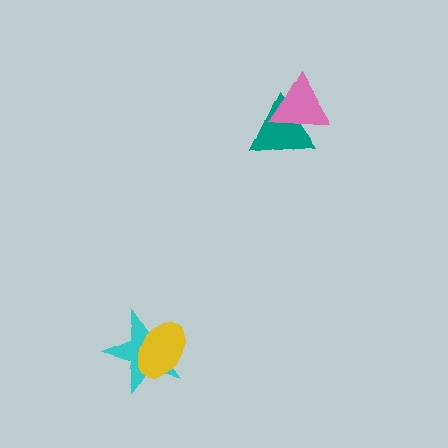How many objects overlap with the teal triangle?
1 object overlaps with the teal triangle.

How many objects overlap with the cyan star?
1 object overlaps with the cyan star.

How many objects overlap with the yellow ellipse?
1 object overlaps with the yellow ellipse.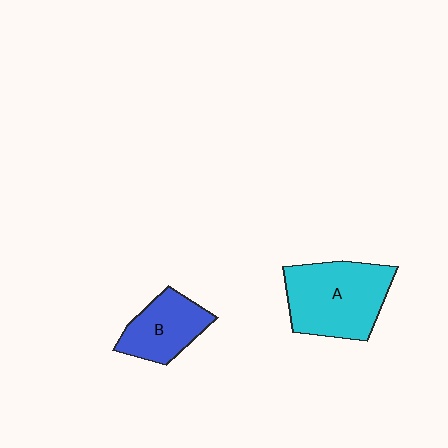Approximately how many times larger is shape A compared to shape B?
Approximately 1.6 times.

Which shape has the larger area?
Shape A (cyan).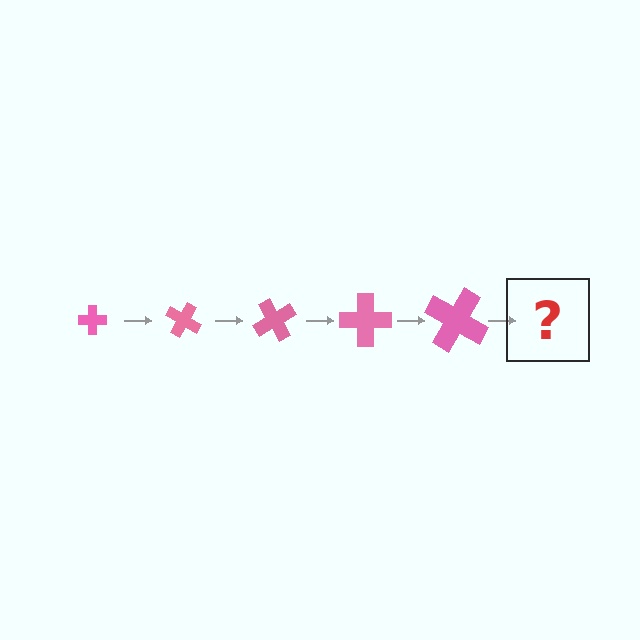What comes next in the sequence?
The next element should be a cross, larger than the previous one and rotated 150 degrees from the start.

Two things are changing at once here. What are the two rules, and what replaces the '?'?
The two rules are that the cross grows larger each step and it rotates 30 degrees each step. The '?' should be a cross, larger than the previous one and rotated 150 degrees from the start.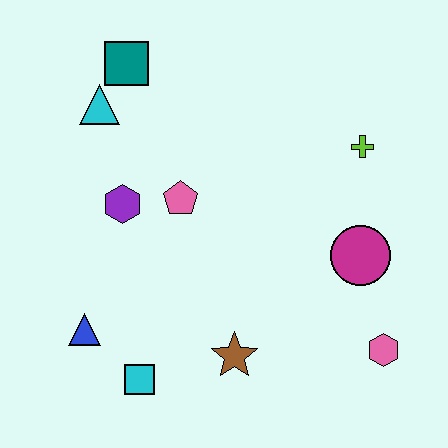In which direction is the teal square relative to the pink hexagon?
The teal square is above the pink hexagon.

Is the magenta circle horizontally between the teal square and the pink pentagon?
No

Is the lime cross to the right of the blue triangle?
Yes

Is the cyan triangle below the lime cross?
No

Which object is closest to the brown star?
The cyan square is closest to the brown star.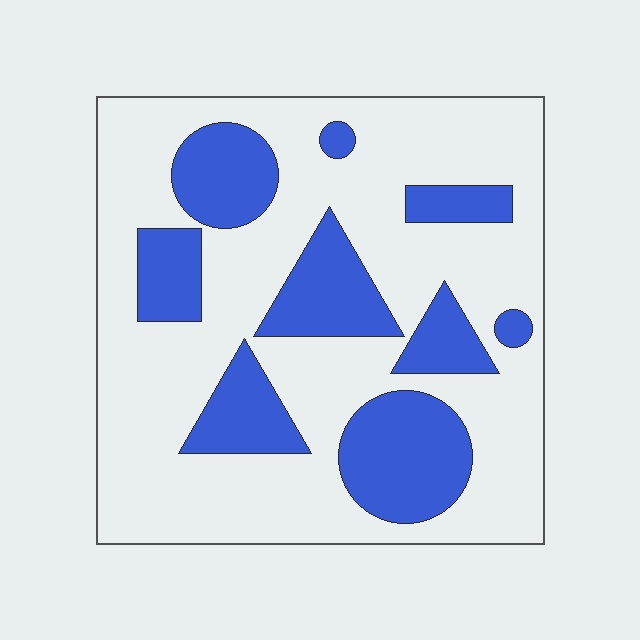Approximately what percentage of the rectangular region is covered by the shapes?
Approximately 30%.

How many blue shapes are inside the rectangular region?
9.